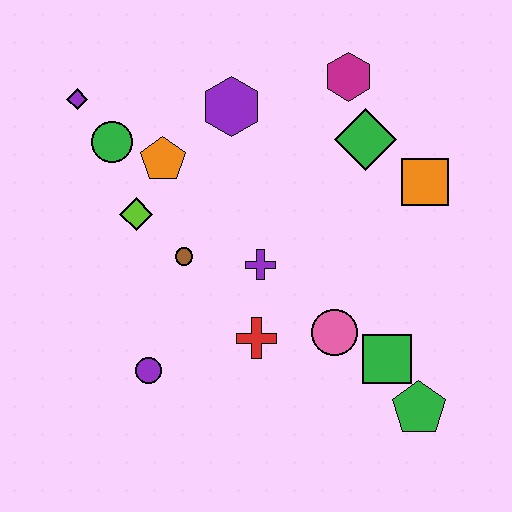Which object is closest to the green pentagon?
The green square is closest to the green pentagon.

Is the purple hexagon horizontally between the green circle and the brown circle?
No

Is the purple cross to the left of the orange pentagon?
No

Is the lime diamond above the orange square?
No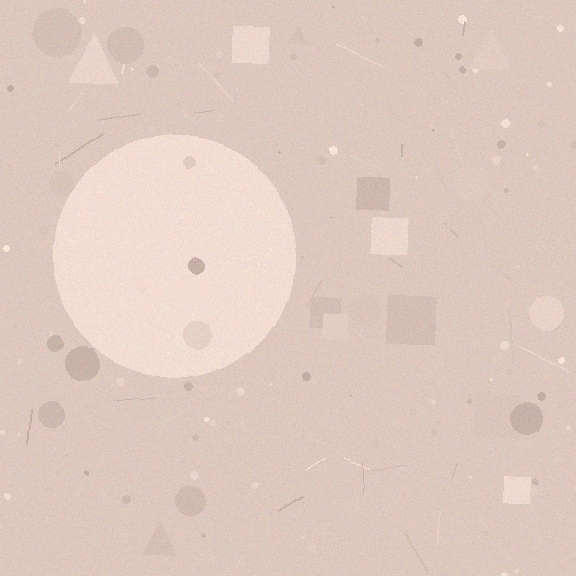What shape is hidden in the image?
A circle is hidden in the image.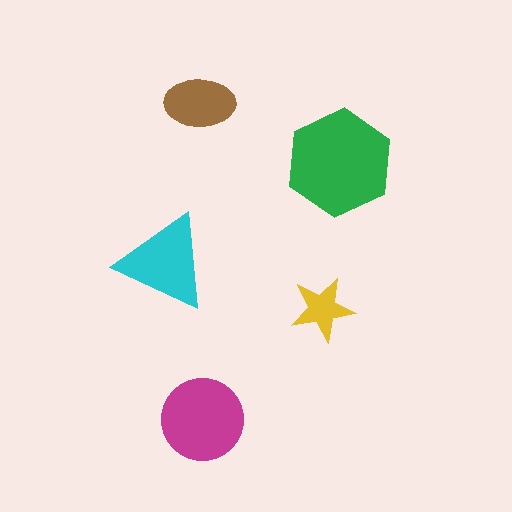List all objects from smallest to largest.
The yellow star, the brown ellipse, the cyan triangle, the magenta circle, the green hexagon.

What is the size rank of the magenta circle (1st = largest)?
2nd.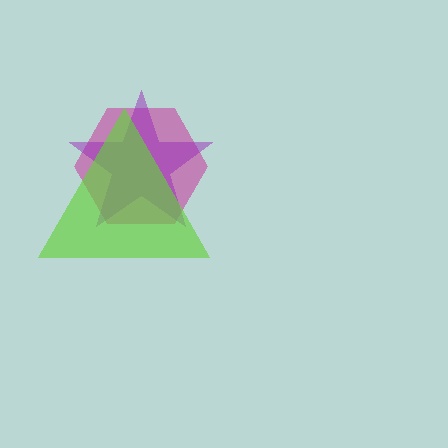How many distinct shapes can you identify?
There are 3 distinct shapes: a magenta hexagon, a purple star, a lime triangle.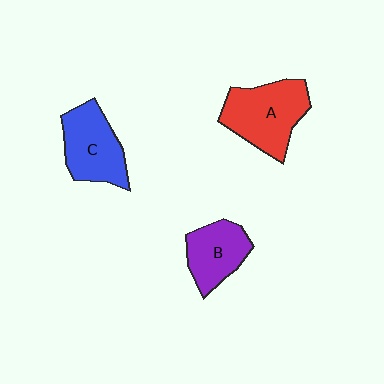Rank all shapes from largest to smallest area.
From largest to smallest: A (red), C (blue), B (purple).